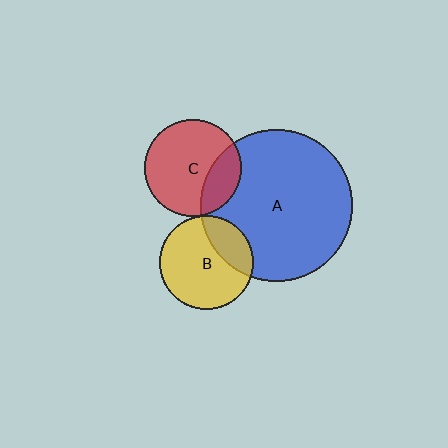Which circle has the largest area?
Circle A (blue).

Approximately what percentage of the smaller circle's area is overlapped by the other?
Approximately 25%.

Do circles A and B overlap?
Yes.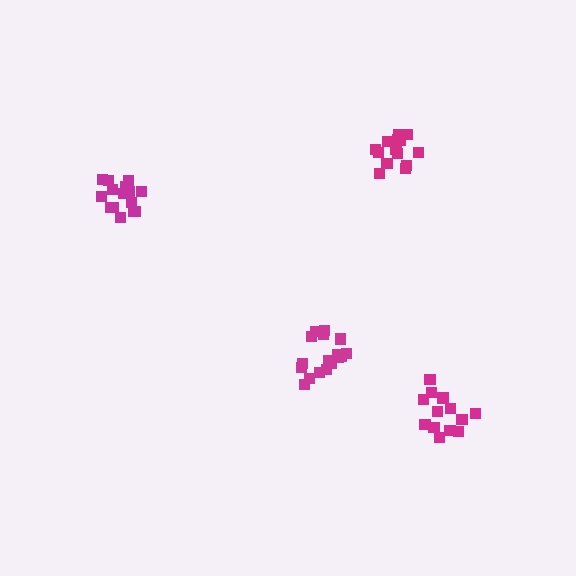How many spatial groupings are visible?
There are 4 spatial groupings.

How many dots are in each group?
Group 1: 17 dots, Group 2: 15 dots, Group 3: 17 dots, Group 4: 13 dots (62 total).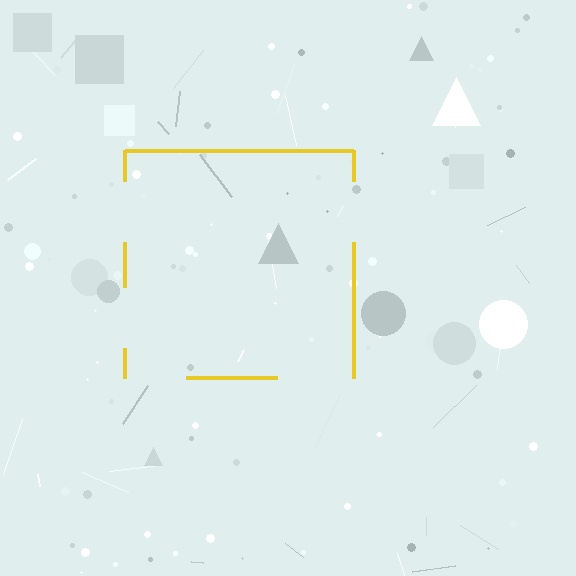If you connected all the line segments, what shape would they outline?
They would outline a square.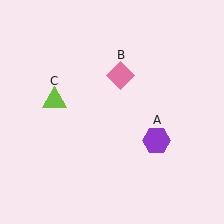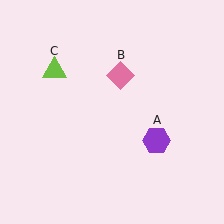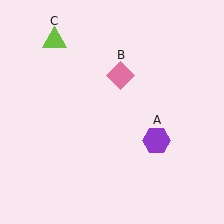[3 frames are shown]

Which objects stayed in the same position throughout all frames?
Purple hexagon (object A) and pink diamond (object B) remained stationary.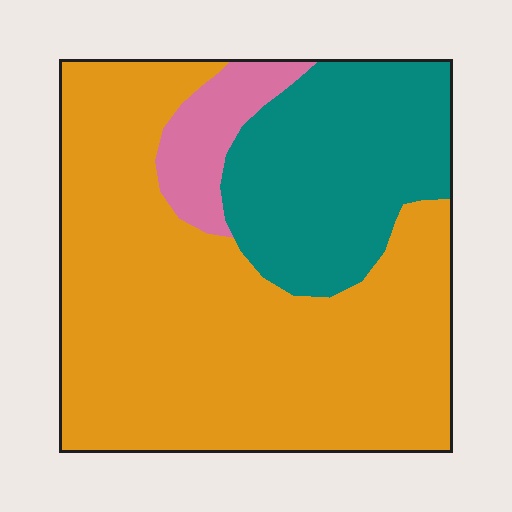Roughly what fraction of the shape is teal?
Teal covers roughly 25% of the shape.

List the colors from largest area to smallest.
From largest to smallest: orange, teal, pink.